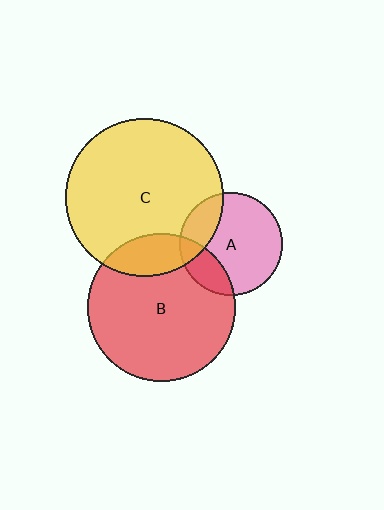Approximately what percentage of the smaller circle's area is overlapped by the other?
Approximately 20%.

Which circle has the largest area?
Circle C (yellow).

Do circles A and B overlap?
Yes.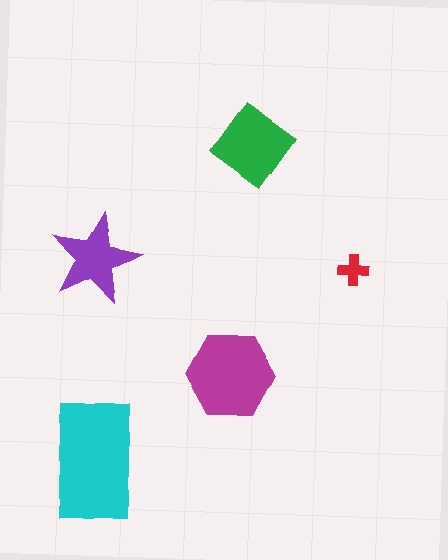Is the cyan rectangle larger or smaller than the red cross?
Larger.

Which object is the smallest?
The red cross.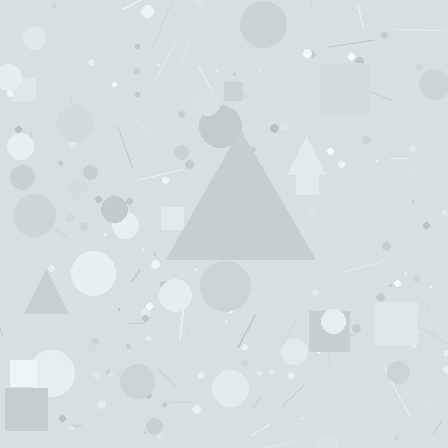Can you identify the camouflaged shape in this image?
The camouflaged shape is a triangle.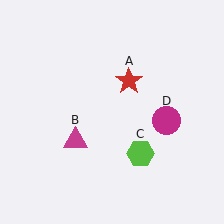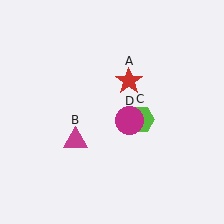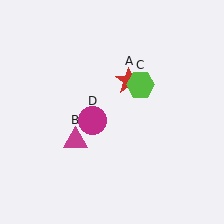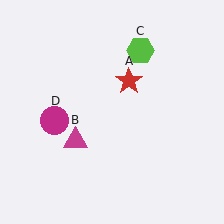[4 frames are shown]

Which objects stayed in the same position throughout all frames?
Red star (object A) and magenta triangle (object B) remained stationary.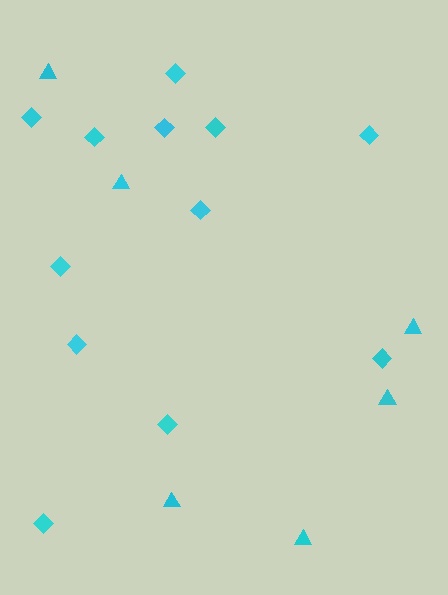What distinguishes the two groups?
There are 2 groups: one group of triangles (6) and one group of diamonds (12).